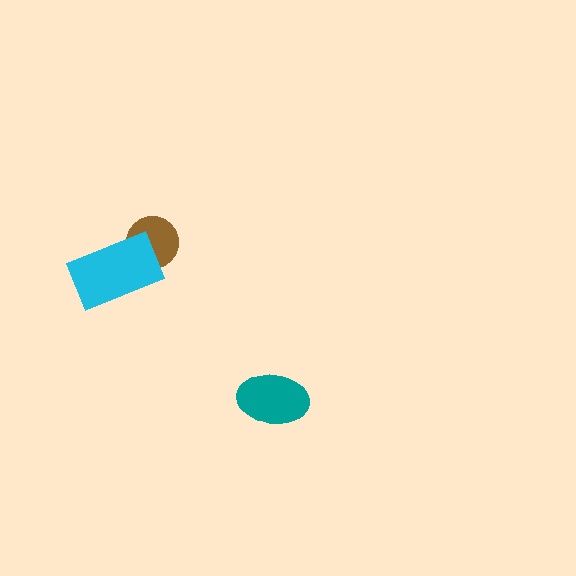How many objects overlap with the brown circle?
1 object overlaps with the brown circle.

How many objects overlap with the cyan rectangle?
1 object overlaps with the cyan rectangle.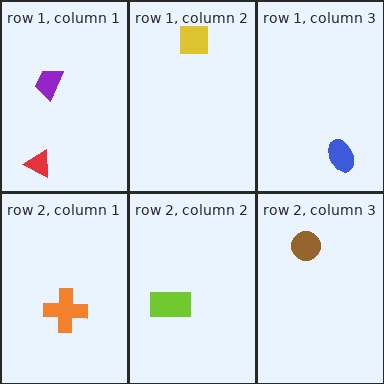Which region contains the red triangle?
The row 1, column 1 region.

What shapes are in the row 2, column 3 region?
The brown circle.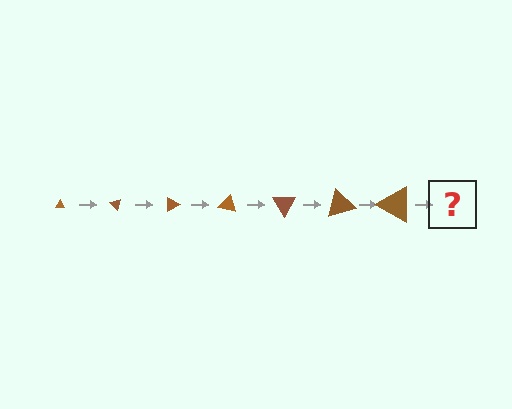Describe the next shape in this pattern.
It should be a triangle, larger than the previous one and rotated 315 degrees from the start.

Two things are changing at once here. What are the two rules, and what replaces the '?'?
The two rules are that the triangle grows larger each step and it rotates 45 degrees each step. The '?' should be a triangle, larger than the previous one and rotated 315 degrees from the start.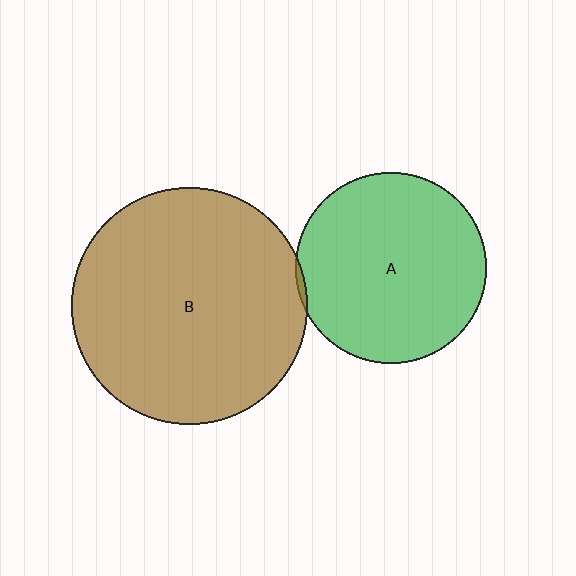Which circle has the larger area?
Circle B (brown).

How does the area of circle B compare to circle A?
Approximately 1.5 times.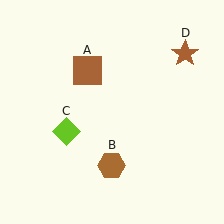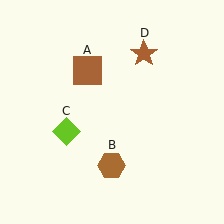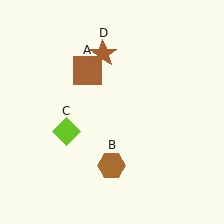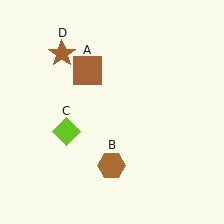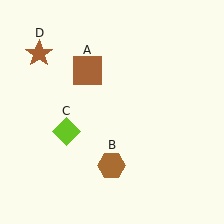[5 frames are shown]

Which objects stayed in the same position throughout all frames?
Brown square (object A) and brown hexagon (object B) and lime diamond (object C) remained stationary.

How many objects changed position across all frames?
1 object changed position: brown star (object D).